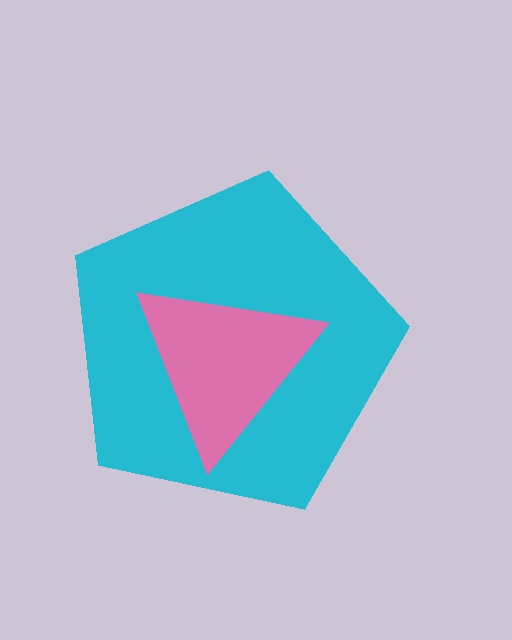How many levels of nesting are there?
2.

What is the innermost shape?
The pink triangle.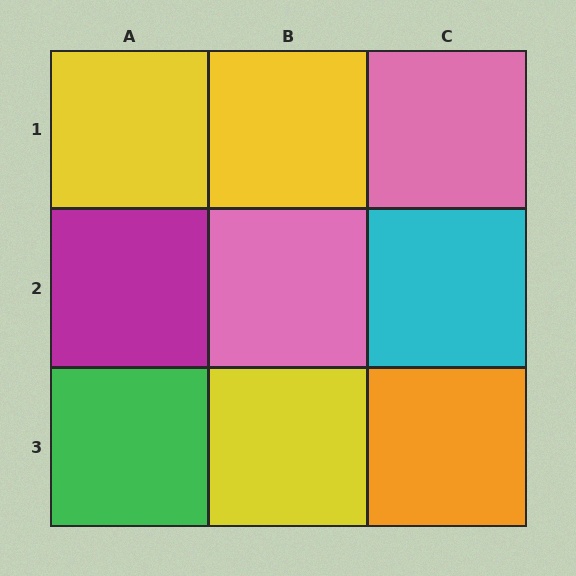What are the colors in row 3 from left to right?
Green, yellow, orange.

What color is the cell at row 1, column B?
Yellow.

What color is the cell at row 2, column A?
Magenta.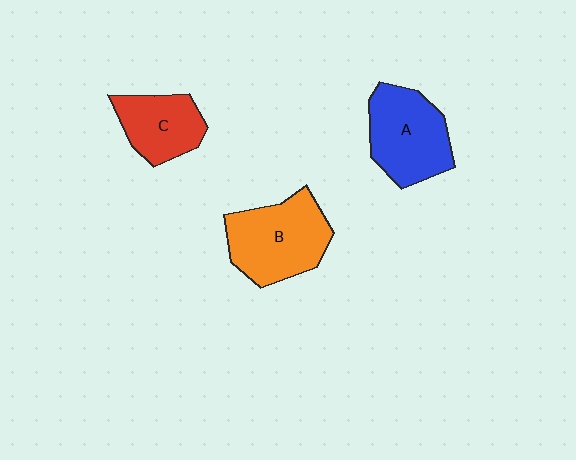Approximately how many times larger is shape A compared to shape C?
Approximately 1.4 times.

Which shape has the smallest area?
Shape C (red).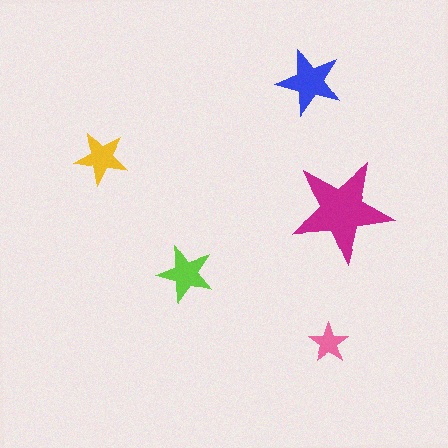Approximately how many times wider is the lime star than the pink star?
About 1.5 times wider.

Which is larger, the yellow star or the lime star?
The lime one.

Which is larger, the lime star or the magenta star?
The magenta one.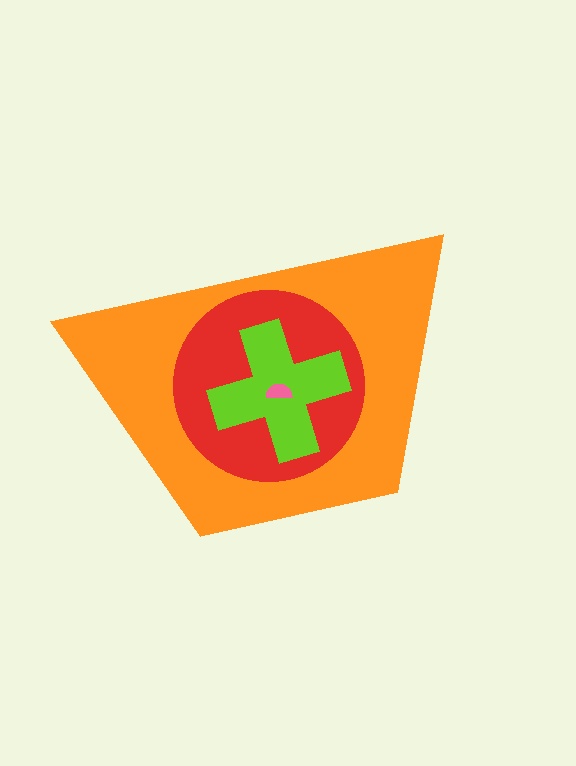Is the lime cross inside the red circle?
Yes.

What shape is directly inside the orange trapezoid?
The red circle.